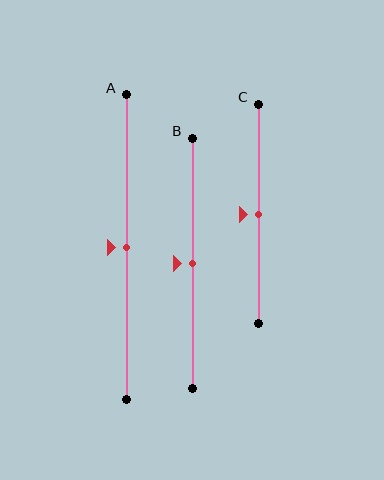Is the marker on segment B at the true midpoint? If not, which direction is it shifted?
Yes, the marker on segment B is at the true midpoint.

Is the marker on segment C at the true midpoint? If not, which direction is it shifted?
Yes, the marker on segment C is at the true midpoint.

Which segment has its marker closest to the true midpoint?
Segment A has its marker closest to the true midpoint.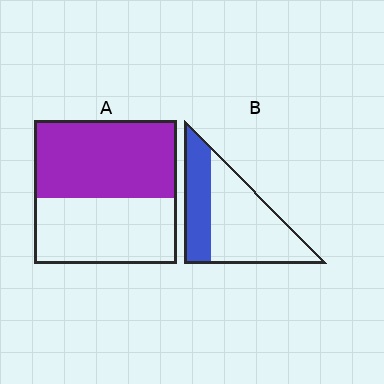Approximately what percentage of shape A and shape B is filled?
A is approximately 55% and B is approximately 35%.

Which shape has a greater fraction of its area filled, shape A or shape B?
Shape A.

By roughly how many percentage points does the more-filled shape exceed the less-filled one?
By roughly 20 percentage points (A over B).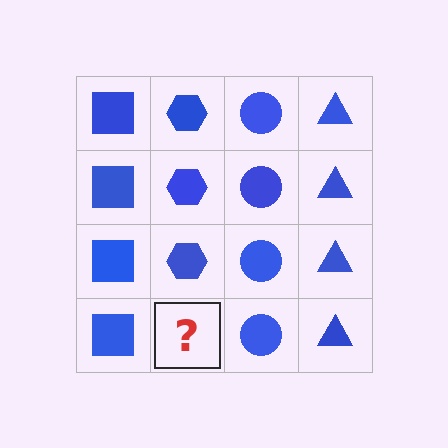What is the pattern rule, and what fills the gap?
The rule is that each column has a consistent shape. The gap should be filled with a blue hexagon.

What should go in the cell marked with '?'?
The missing cell should contain a blue hexagon.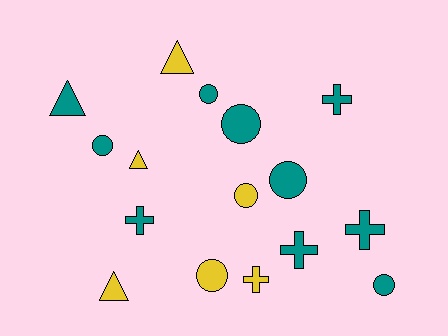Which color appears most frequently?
Teal, with 10 objects.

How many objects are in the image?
There are 16 objects.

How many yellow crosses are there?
There is 1 yellow cross.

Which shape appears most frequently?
Circle, with 7 objects.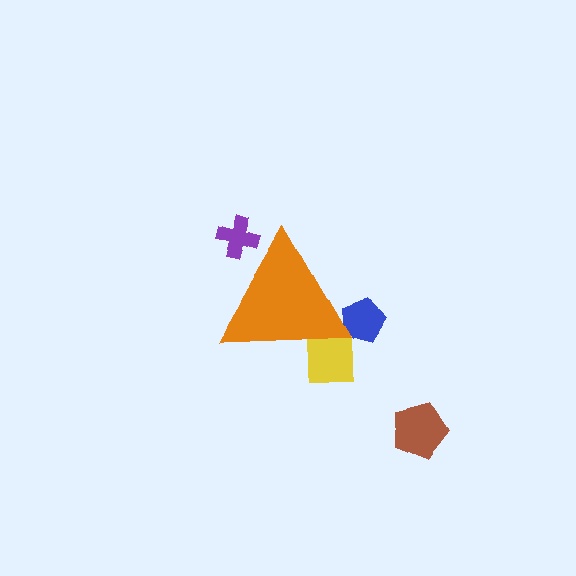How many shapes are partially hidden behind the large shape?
3 shapes are partially hidden.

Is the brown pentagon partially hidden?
No, the brown pentagon is fully visible.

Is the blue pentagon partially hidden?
Yes, the blue pentagon is partially hidden behind the orange triangle.